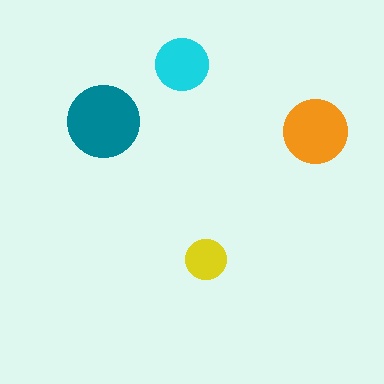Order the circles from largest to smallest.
the teal one, the orange one, the cyan one, the yellow one.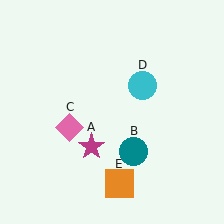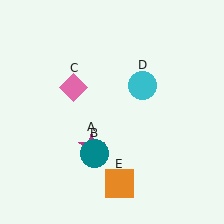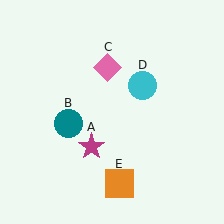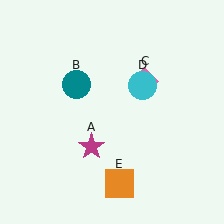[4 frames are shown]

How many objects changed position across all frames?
2 objects changed position: teal circle (object B), pink diamond (object C).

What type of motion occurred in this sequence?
The teal circle (object B), pink diamond (object C) rotated clockwise around the center of the scene.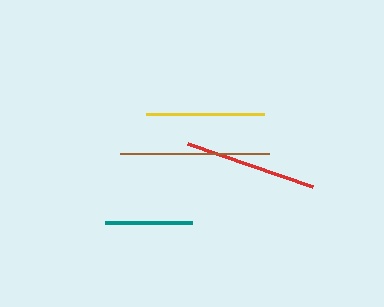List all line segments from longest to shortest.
From longest to shortest: brown, red, yellow, teal.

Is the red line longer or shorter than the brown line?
The brown line is longer than the red line.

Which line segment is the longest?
The brown line is the longest at approximately 149 pixels.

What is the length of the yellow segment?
The yellow segment is approximately 118 pixels long.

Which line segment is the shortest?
The teal line is the shortest at approximately 87 pixels.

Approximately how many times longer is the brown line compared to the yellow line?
The brown line is approximately 1.3 times the length of the yellow line.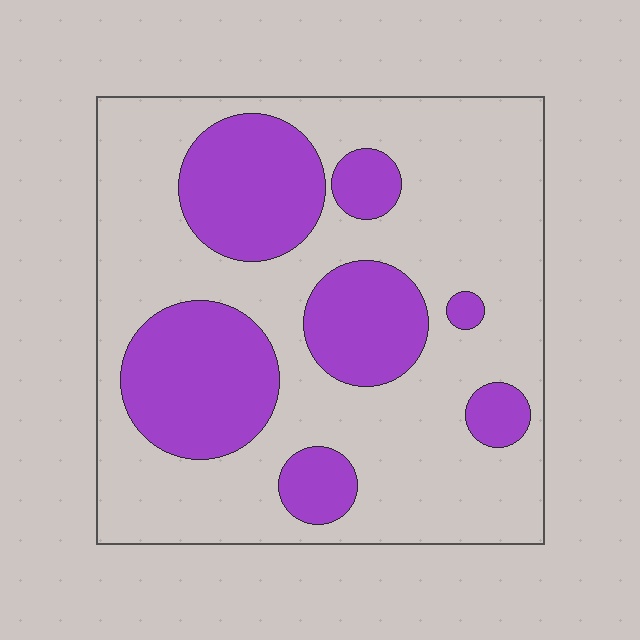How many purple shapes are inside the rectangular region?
7.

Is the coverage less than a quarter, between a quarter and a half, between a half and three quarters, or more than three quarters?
Between a quarter and a half.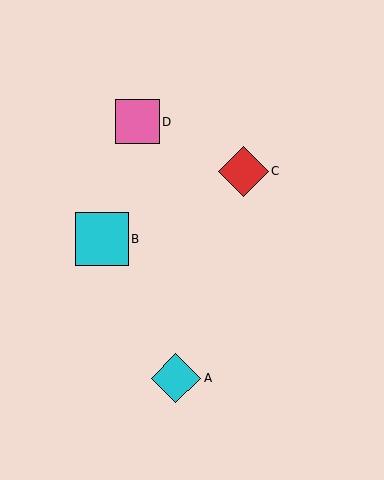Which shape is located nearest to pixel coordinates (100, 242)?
The cyan square (labeled B) at (102, 239) is nearest to that location.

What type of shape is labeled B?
Shape B is a cyan square.